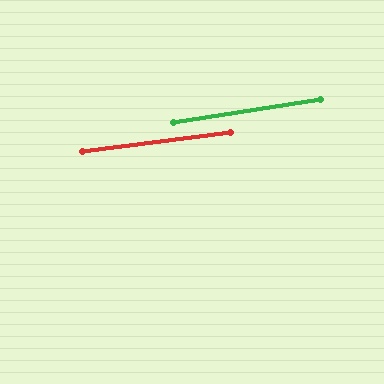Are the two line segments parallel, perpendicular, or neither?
Parallel — their directions differ by only 1.8°.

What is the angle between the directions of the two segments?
Approximately 2 degrees.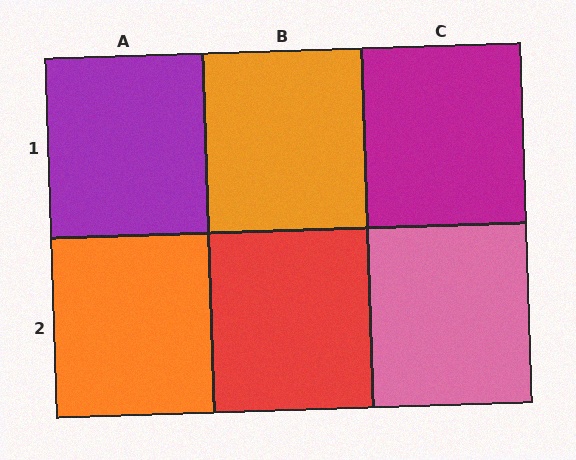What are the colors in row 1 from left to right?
Purple, orange, magenta.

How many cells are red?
1 cell is red.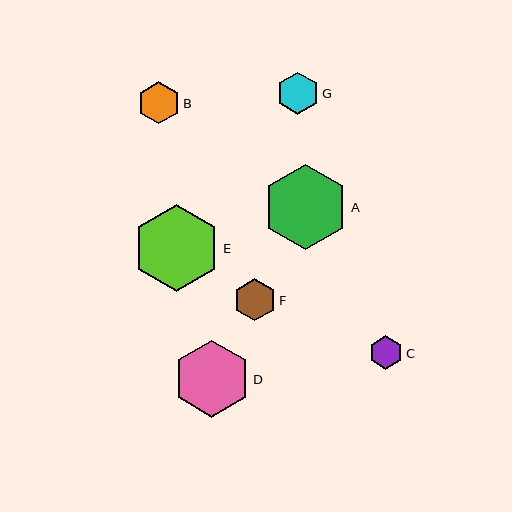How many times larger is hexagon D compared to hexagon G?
Hexagon D is approximately 1.8 times the size of hexagon G.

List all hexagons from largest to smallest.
From largest to smallest: E, A, D, B, F, G, C.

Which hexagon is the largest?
Hexagon E is the largest with a size of approximately 87 pixels.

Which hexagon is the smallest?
Hexagon C is the smallest with a size of approximately 34 pixels.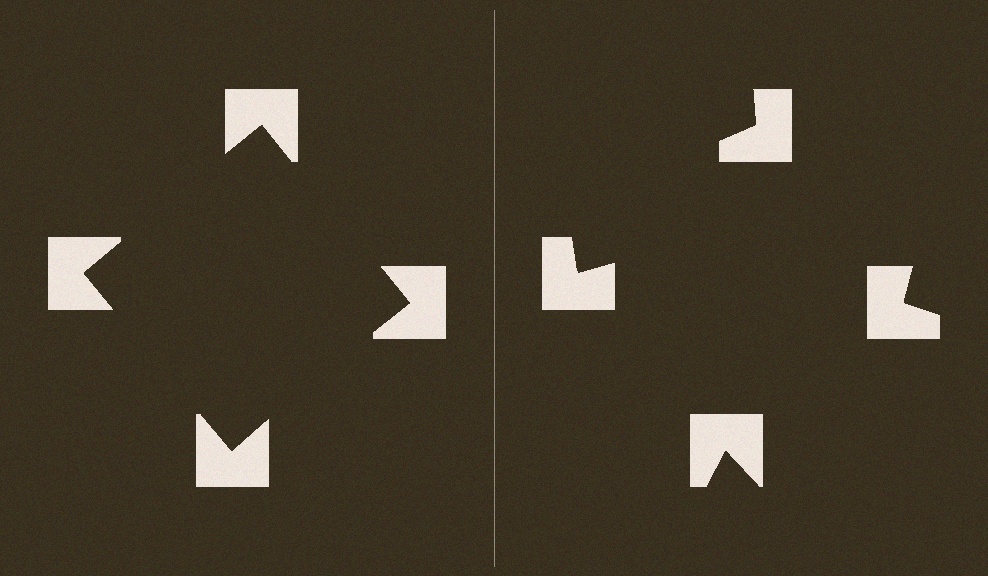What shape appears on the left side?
An illusory square.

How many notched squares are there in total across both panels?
8 — 4 on each side.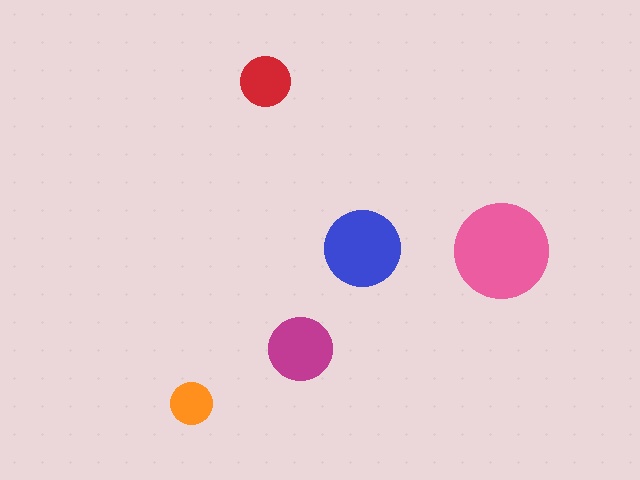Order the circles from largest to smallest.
the pink one, the blue one, the magenta one, the red one, the orange one.